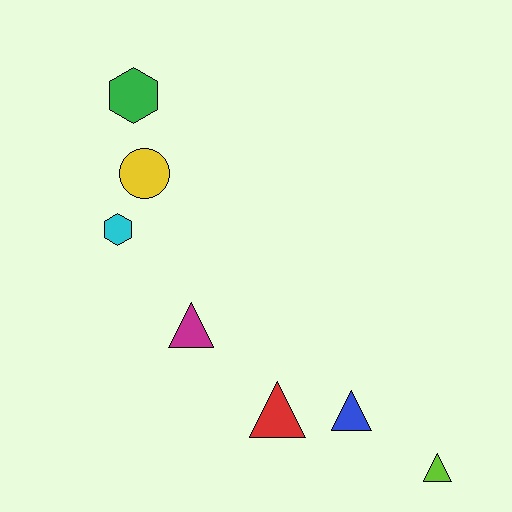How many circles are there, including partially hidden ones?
There is 1 circle.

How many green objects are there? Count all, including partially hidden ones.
There is 1 green object.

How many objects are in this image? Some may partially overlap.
There are 7 objects.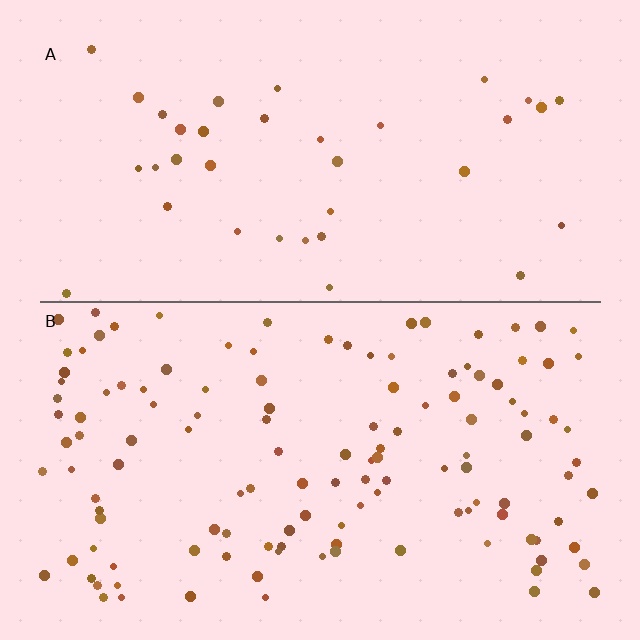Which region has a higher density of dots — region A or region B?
B (the bottom).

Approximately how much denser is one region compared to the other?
Approximately 3.5× — region B over region A.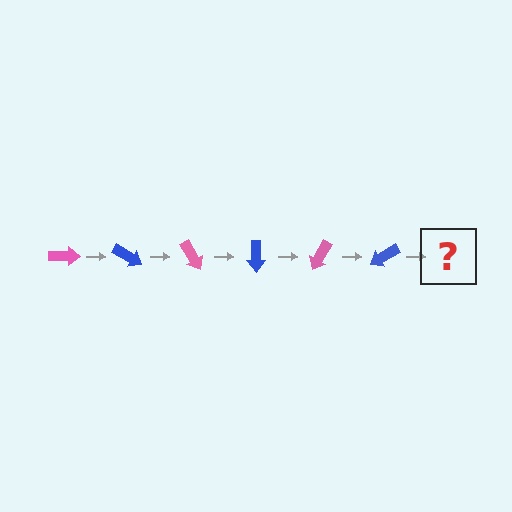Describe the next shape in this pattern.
It should be a pink arrow, rotated 180 degrees from the start.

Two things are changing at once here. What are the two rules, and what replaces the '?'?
The two rules are that it rotates 30 degrees each step and the color cycles through pink and blue. The '?' should be a pink arrow, rotated 180 degrees from the start.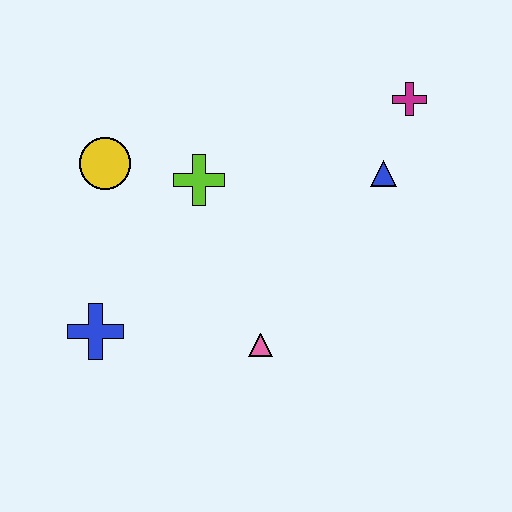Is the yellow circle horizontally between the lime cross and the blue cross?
Yes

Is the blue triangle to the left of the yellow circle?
No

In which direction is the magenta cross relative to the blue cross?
The magenta cross is to the right of the blue cross.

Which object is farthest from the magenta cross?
The blue cross is farthest from the magenta cross.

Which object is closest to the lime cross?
The yellow circle is closest to the lime cross.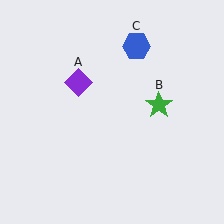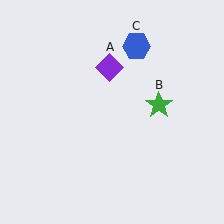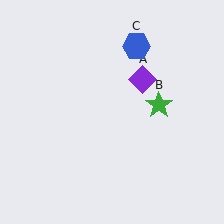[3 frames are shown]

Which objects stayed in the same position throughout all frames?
Green star (object B) and blue hexagon (object C) remained stationary.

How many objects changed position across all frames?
1 object changed position: purple diamond (object A).